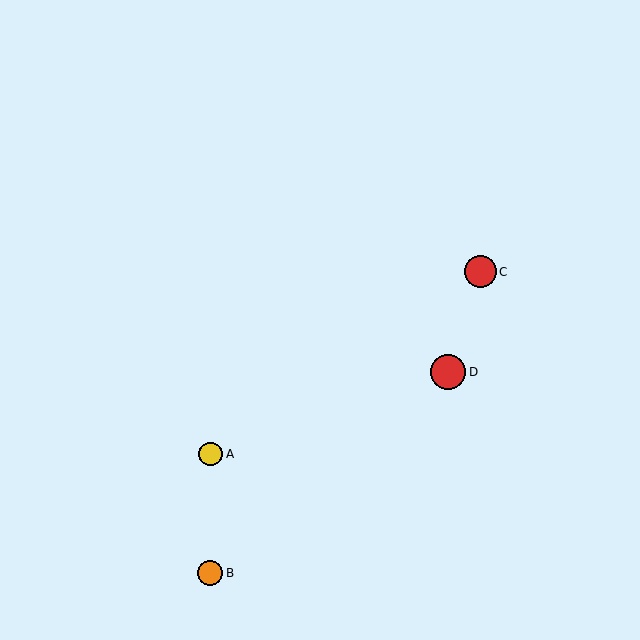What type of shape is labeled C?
Shape C is a red circle.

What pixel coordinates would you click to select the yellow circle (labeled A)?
Click at (211, 454) to select the yellow circle A.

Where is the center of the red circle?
The center of the red circle is at (448, 372).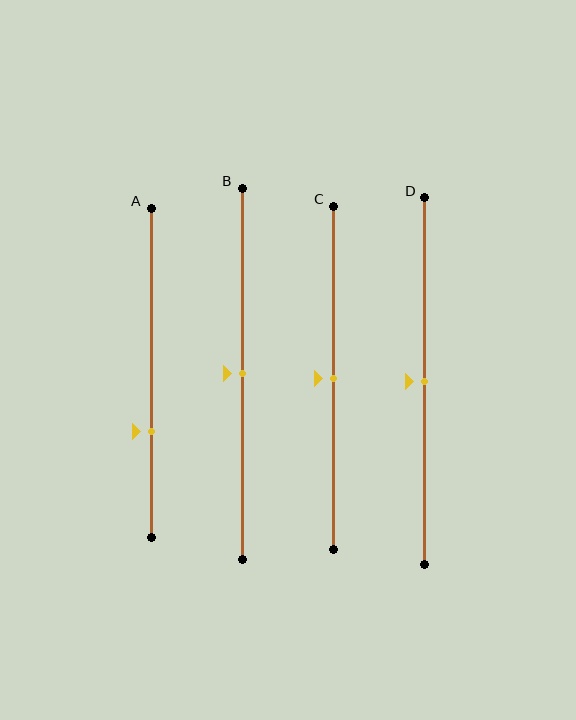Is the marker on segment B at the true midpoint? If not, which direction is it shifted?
Yes, the marker on segment B is at the true midpoint.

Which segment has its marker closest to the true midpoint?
Segment B has its marker closest to the true midpoint.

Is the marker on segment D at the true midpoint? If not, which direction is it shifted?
Yes, the marker on segment D is at the true midpoint.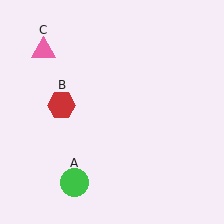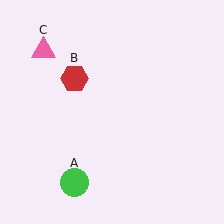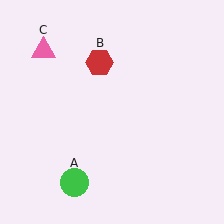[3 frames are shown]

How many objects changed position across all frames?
1 object changed position: red hexagon (object B).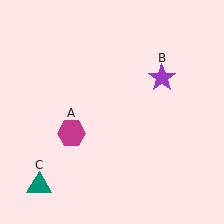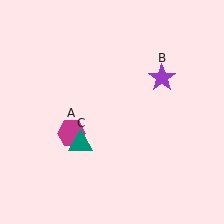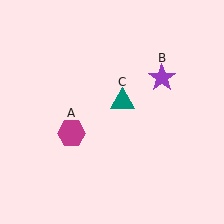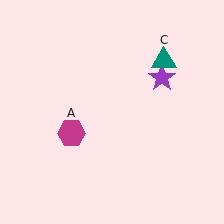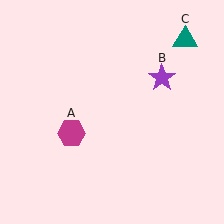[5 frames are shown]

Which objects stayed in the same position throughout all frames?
Magenta hexagon (object A) and purple star (object B) remained stationary.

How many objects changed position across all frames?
1 object changed position: teal triangle (object C).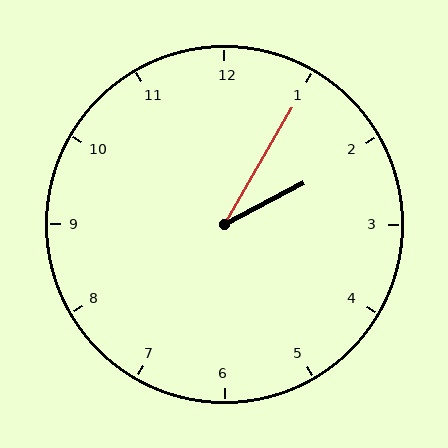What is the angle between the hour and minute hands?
Approximately 32 degrees.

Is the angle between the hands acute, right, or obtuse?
It is acute.